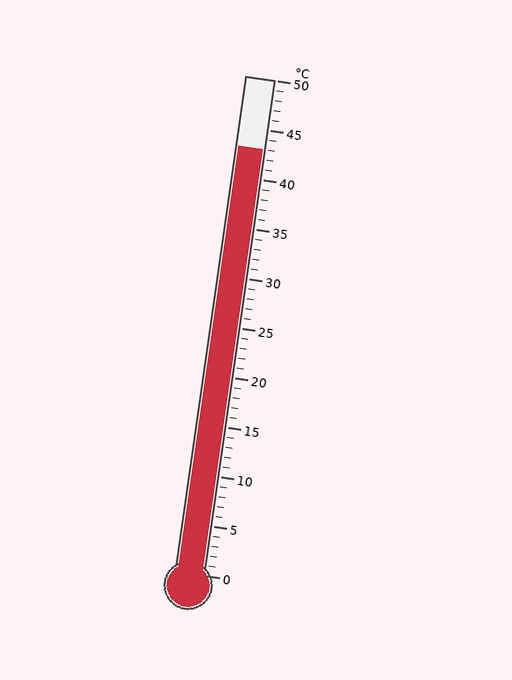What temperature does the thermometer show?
The thermometer shows approximately 43°C.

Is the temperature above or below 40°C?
The temperature is above 40°C.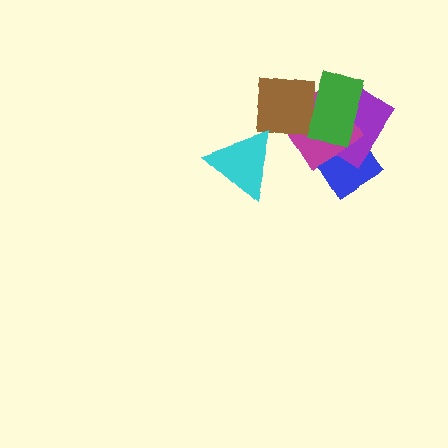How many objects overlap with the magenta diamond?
4 objects overlap with the magenta diamond.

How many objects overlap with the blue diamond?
3 objects overlap with the blue diamond.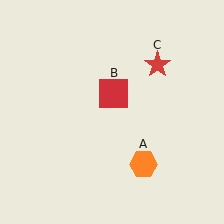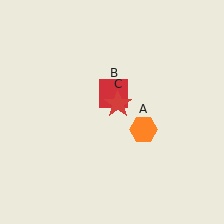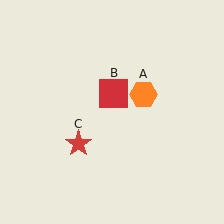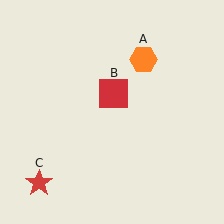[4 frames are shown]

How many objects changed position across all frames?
2 objects changed position: orange hexagon (object A), red star (object C).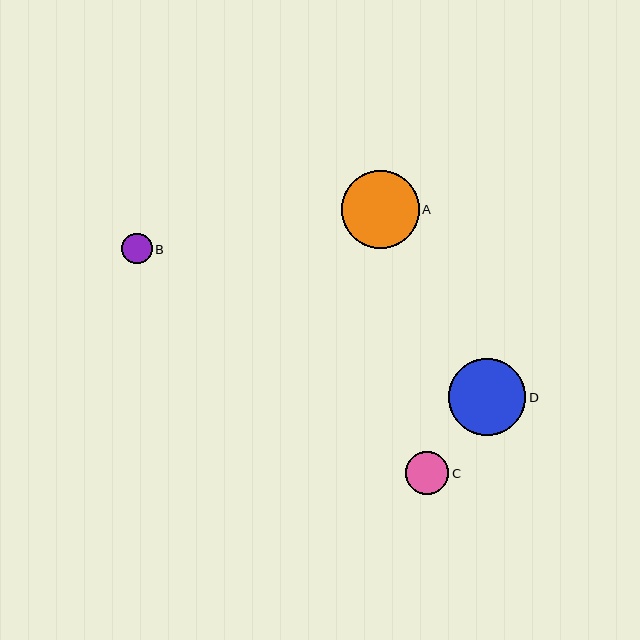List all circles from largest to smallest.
From largest to smallest: A, D, C, B.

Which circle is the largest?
Circle A is the largest with a size of approximately 78 pixels.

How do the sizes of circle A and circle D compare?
Circle A and circle D are approximately the same size.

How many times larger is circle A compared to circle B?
Circle A is approximately 2.5 times the size of circle B.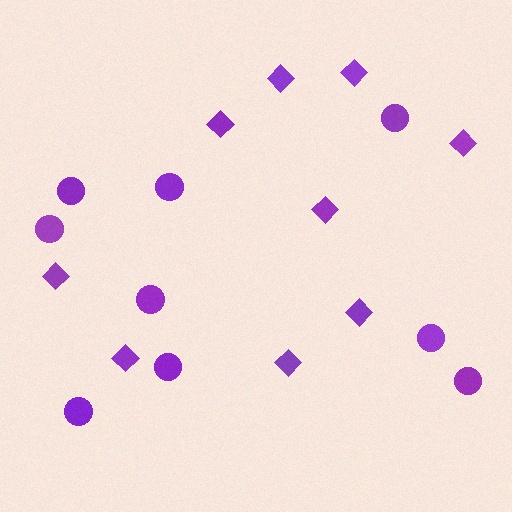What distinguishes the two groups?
There are 2 groups: one group of diamonds (9) and one group of circles (9).